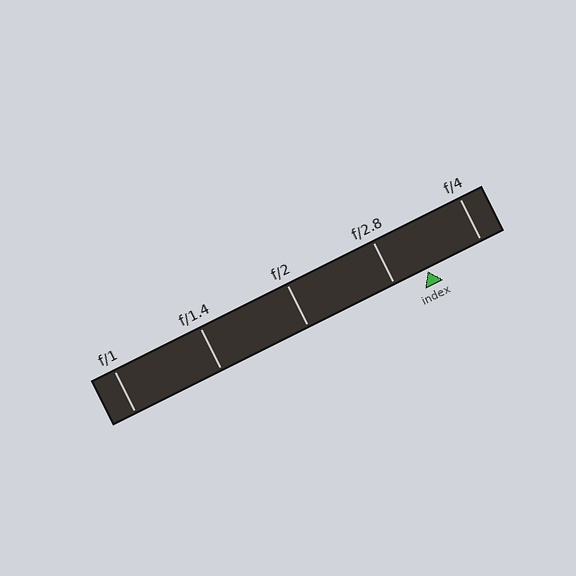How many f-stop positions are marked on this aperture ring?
There are 5 f-stop positions marked.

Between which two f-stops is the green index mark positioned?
The index mark is between f/2.8 and f/4.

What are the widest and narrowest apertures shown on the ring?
The widest aperture shown is f/1 and the narrowest is f/4.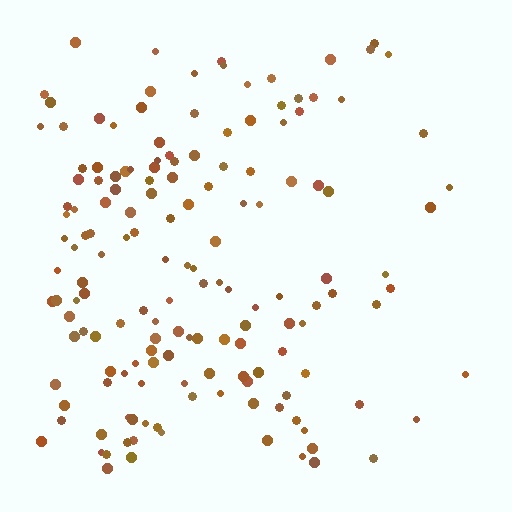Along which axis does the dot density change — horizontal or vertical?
Horizontal.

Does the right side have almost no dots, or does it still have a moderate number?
Still a moderate number, just noticeably fewer than the left.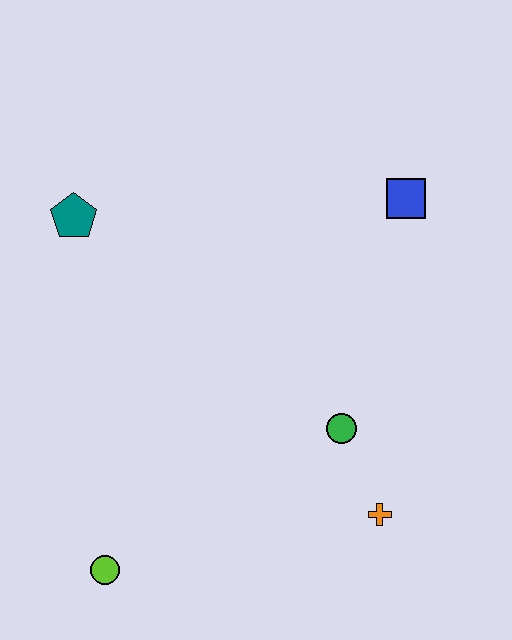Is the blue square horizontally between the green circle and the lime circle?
No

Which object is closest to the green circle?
The orange cross is closest to the green circle.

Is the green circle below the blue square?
Yes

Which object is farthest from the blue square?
The lime circle is farthest from the blue square.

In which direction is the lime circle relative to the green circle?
The lime circle is to the left of the green circle.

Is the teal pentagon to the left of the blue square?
Yes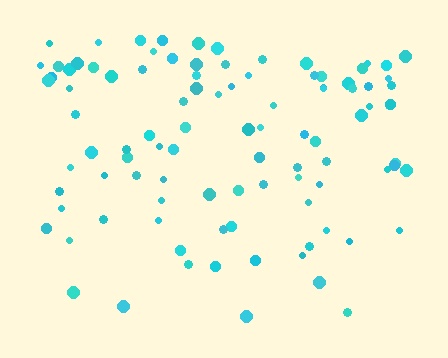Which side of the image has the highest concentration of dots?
The top.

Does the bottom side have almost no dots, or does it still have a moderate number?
Still a moderate number, just noticeably fewer than the top.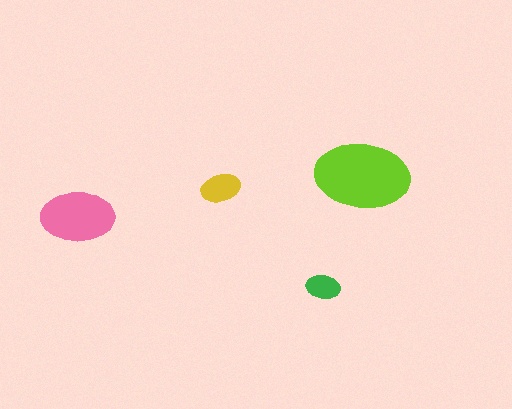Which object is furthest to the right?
The lime ellipse is rightmost.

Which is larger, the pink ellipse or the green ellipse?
The pink one.